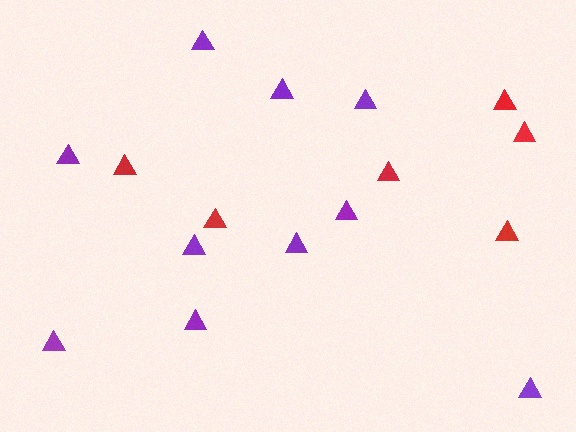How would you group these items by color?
There are 2 groups: one group of red triangles (6) and one group of purple triangles (10).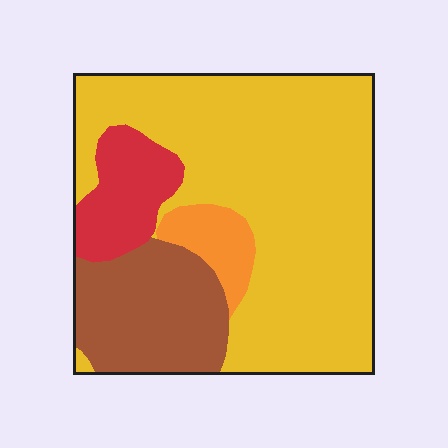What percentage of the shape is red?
Red covers around 10% of the shape.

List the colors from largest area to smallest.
From largest to smallest: yellow, brown, red, orange.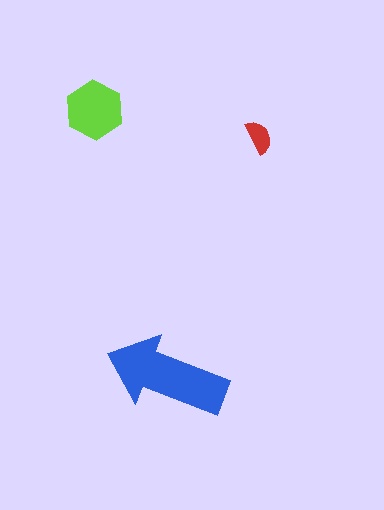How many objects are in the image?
There are 3 objects in the image.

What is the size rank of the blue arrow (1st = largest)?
1st.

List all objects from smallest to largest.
The red semicircle, the lime hexagon, the blue arrow.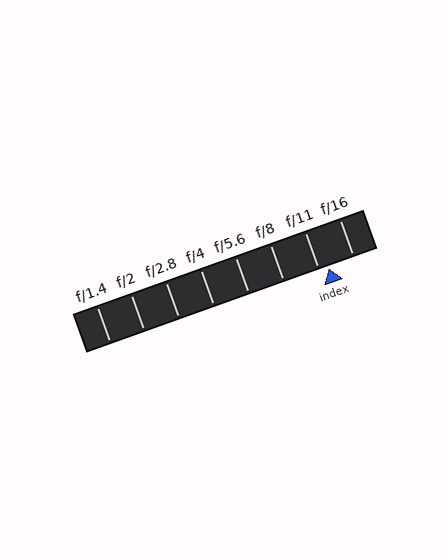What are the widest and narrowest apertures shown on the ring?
The widest aperture shown is f/1.4 and the narrowest is f/16.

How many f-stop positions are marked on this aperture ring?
There are 8 f-stop positions marked.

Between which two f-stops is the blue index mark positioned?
The index mark is between f/11 and f/16.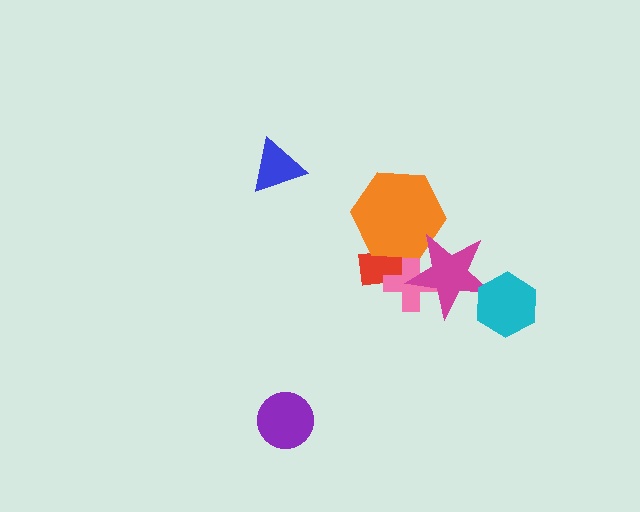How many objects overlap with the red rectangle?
3 objects overlap with the red rectangle.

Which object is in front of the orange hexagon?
The magenta star is in front of the orange hexagon.